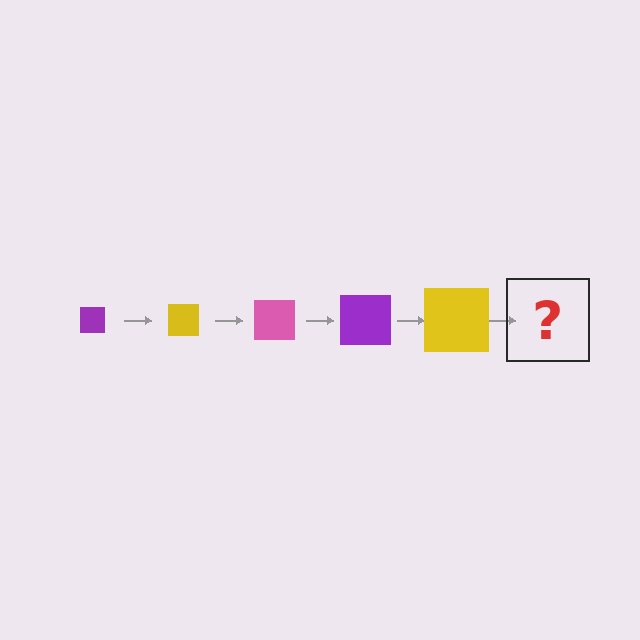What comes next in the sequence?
The next element should be a pink square, larger than the previous one.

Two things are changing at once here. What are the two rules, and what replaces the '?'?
The two rules are that the square grows larger each step and the color cycles through purple, yellow, and pink. The '?' should be a pink square, larger than the previous one.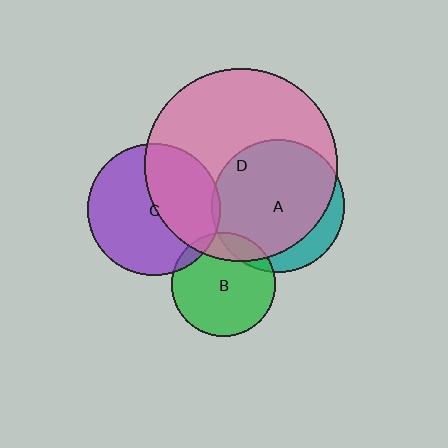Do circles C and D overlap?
Yes.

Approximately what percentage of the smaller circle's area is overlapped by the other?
Approximately 40%.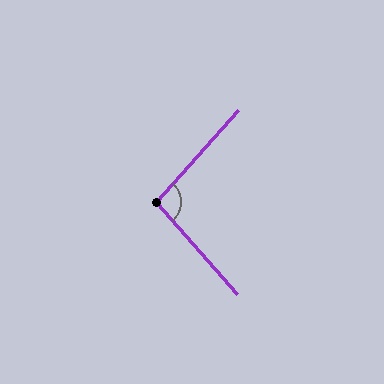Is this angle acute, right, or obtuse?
It is obtuse.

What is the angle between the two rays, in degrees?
Approximately 96 degrees.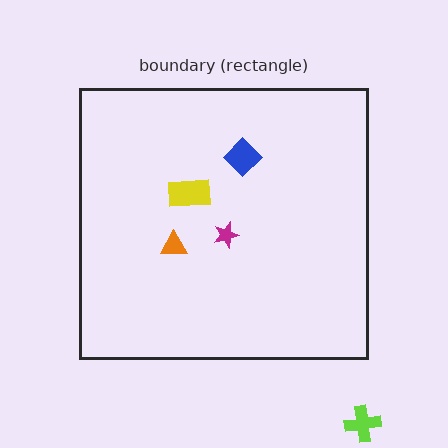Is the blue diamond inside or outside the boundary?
Inside.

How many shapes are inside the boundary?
4 inside, 1 outside.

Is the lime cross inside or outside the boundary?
Outside.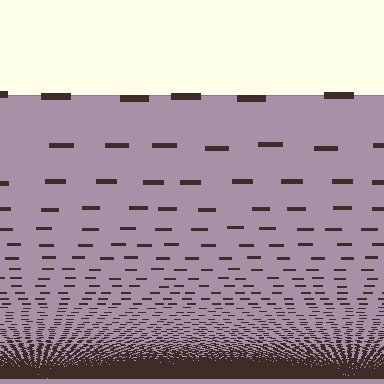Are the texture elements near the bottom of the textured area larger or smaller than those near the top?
Smaller. The gradient is inverted — elements near the bottom are smaller and denser.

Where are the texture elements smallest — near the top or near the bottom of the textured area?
Near the bottom.